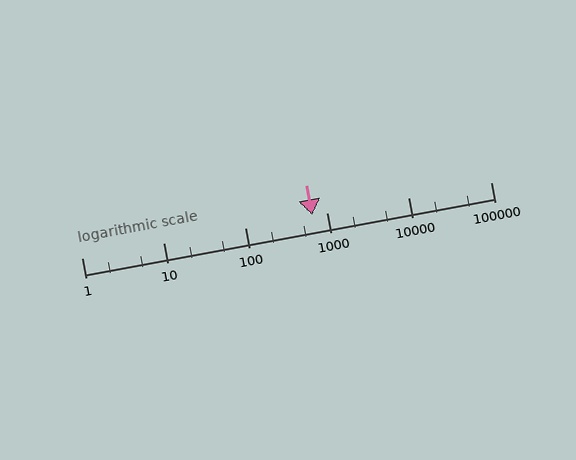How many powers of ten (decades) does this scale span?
The scale spans 5 decades, from 1 to 100000.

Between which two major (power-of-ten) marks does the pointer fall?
The pointer is between 100 and 1000.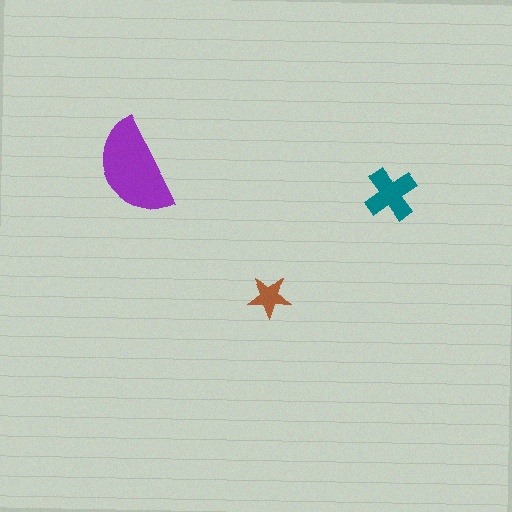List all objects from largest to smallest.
The purple semicircle, the teal cross, the brown star.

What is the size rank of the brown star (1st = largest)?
3rd.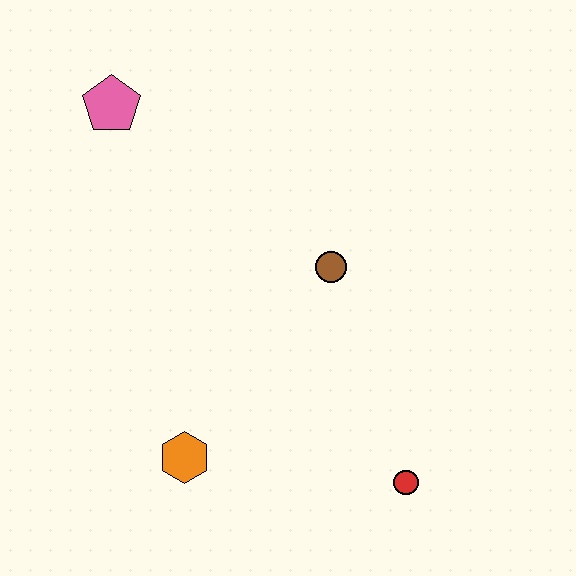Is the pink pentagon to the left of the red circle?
Yes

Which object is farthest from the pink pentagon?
The red circle is farthest from the pink pentagon.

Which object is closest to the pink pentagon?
The brown circle is closest to the pink pentagon.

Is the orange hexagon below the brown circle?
Yes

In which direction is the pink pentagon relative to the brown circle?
The pink pentagon is to the left of the brown circle.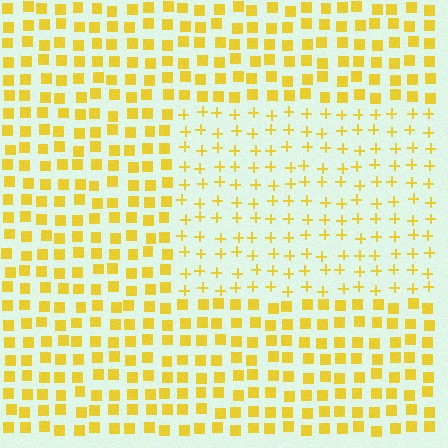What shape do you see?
I see a rectangle.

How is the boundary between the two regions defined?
The boundary is defined by a change in element shape: plus signs inside vs. squares outside. All elements share the same color and spacing.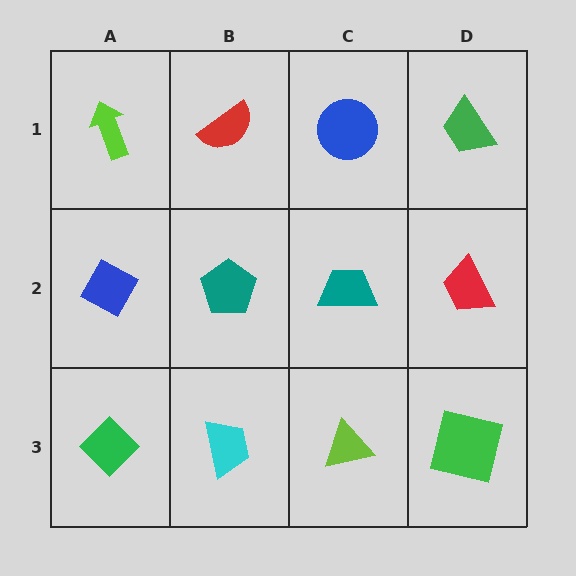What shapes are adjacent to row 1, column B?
A teal pentagon (row 2, column B), a lime arrow (row 1, column A), a blue circle (row 1, column C).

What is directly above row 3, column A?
A blue diamond.